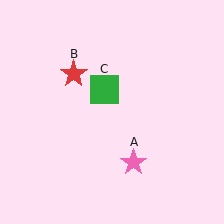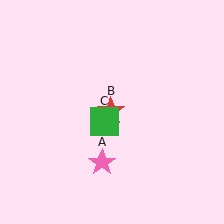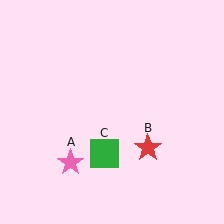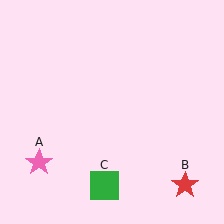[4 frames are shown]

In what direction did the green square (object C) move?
The green square (object C) moved down.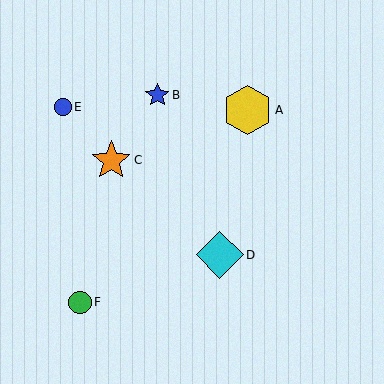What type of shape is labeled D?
Shape D is a cyan diamond.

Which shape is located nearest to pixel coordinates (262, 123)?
The yellow hexagon (labeled A) at (247, 110) is nearest to that location.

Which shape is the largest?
The yellow hexagon (labeled A) is the largest.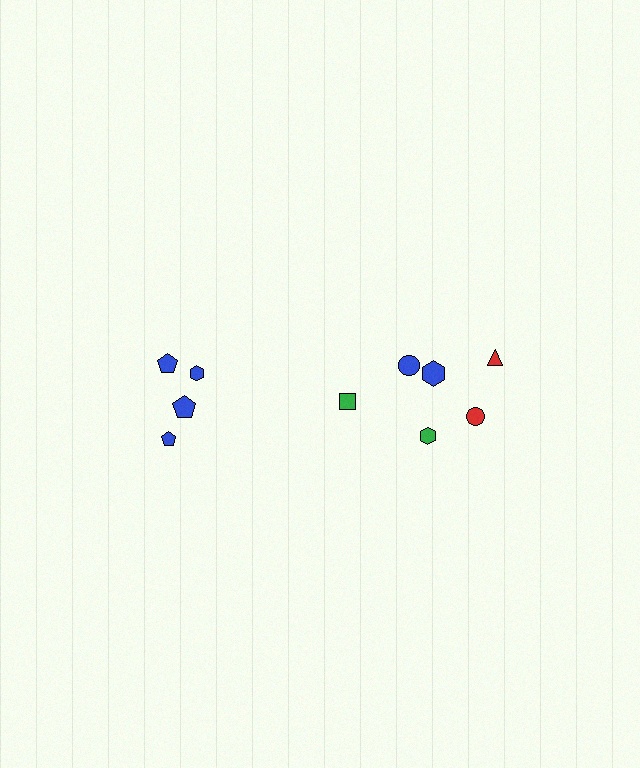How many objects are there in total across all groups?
There are 10 objects.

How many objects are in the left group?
There are 4 objects.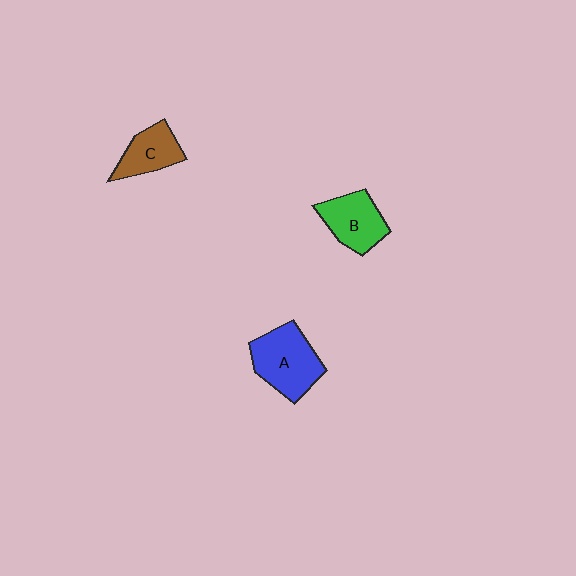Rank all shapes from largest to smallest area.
From largest to smallest: A (blue), B (green), C (brown).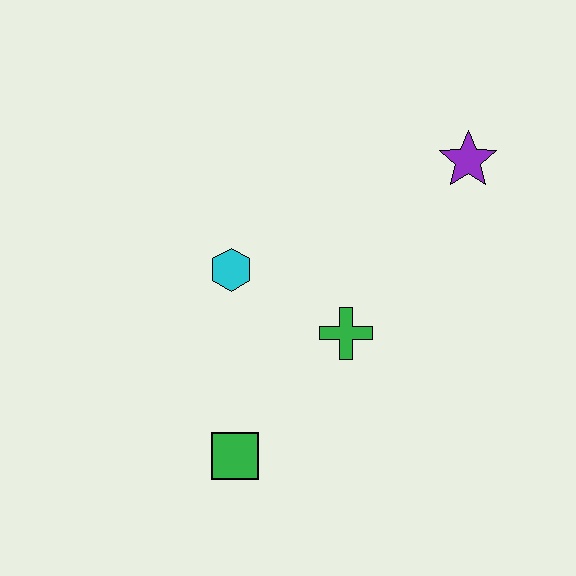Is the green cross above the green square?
Yes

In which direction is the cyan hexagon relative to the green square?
The cyan hexagon is above the green square.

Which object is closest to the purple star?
The green cross is closest to the purple star.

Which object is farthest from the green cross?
The purple star is farthest from the green cross.